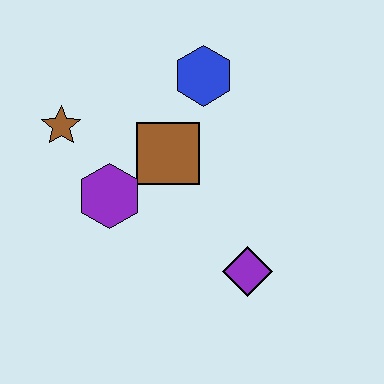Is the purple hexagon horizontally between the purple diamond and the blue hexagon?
No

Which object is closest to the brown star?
The purple hexagon is closest to the brown star.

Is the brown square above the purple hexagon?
Yes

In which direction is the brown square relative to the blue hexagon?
The brown square is below the blue hexagon.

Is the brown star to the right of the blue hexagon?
No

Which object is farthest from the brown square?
The purple diamond is farthest from the brown square.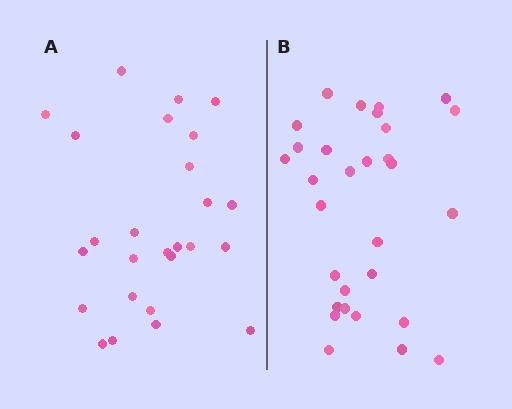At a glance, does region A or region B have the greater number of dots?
Region B (the right region) has more dots.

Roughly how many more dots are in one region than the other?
Region B has about 4 more dots than region A.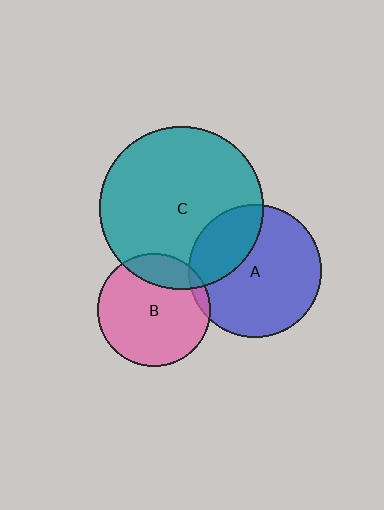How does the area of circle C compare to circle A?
Approximately 1.5 times.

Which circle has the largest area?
Circle C (teal).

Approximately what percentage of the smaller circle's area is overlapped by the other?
Approximately 5%.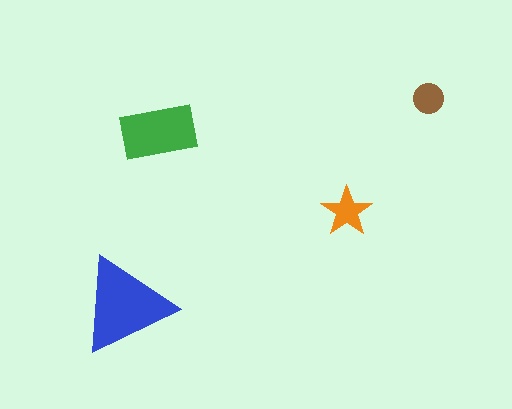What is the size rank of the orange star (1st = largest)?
3rd.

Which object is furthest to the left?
The blue triangle is leftmost.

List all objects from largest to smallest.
The blue triangle, the green rectangle, the orange star, the brown circle.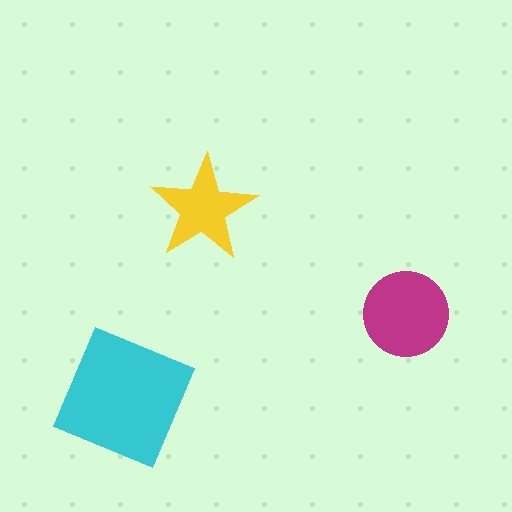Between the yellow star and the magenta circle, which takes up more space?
The magenta circle.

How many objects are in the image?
There are 3 objects in the image.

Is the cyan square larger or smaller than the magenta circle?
Larger.